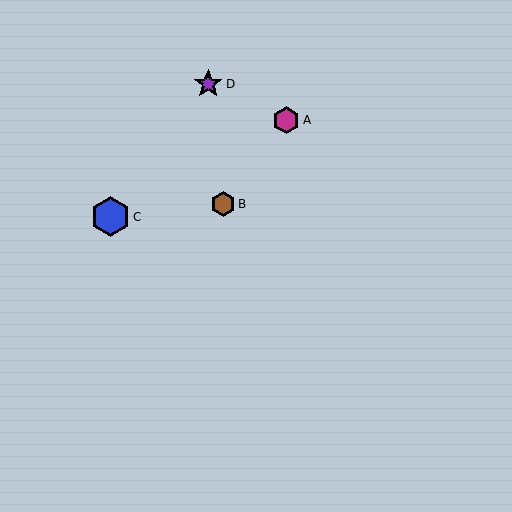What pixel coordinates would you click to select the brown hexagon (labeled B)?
Click at (223, 204) to select the brown hexagon B.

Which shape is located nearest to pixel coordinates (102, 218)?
The blue hexagon (labeled C) at (111, 217) is nearest to that location.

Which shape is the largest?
The blue hexagon (labeled C) is the largest.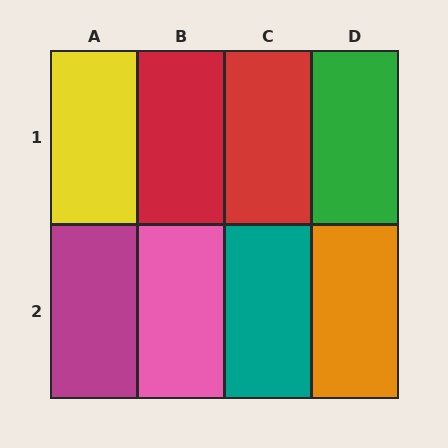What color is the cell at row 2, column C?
Teal.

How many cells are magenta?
1 cell is magenta.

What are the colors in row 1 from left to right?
Yellow, red, red, green.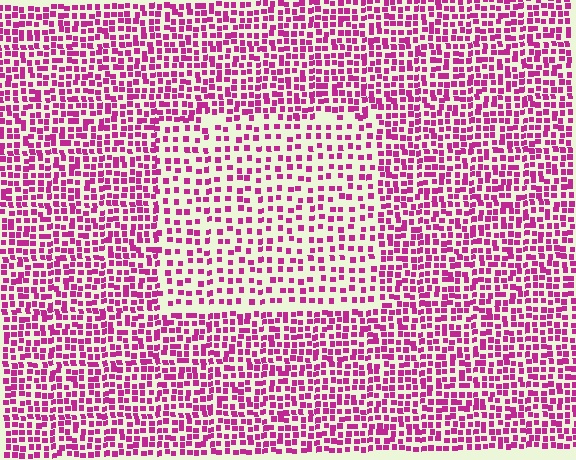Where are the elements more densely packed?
The elements are more densely packed outside the rectangle boundary.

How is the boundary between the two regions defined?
The boundary is defined by a change in element density (approximately 1.8x ratio). All elements are the same color, size, and shape.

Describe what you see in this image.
The image contains small magenta elements arranged at two different densities. A rectangle-shaped region is visible where the elements are less densely packed than the surrounding area.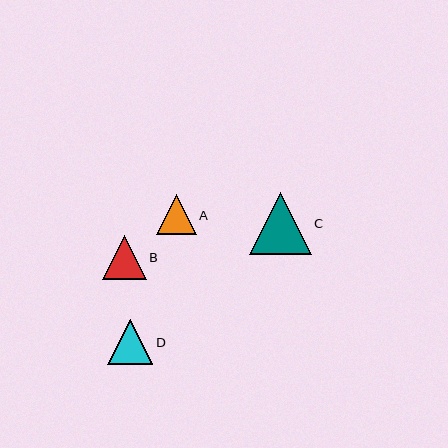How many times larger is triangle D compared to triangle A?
Triangle D is approximately 1.1 times the size of triangle A.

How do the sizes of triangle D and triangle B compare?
Triangle D and triangle B are approximately the same size.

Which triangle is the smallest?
Triangle A is the smallest with a size of approximately 40 pixels.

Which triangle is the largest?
Triangle C is the largest with a size of approximately 61 pixels.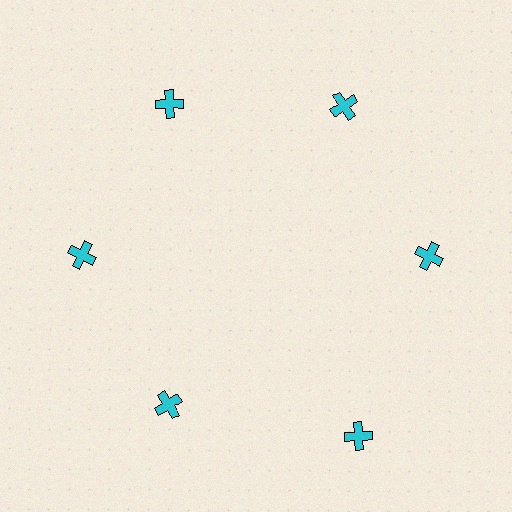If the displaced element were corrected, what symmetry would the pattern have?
It would have 6-fold rotational symmetry — the pattern would map onto itself every 60 degrees.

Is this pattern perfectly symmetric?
No. The 6 cyan crosses are arranged in a ring, but one element near the 5 o'clock position is pushed outward from the center, breaking the 6-fold rotational symmetry.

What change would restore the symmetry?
The symmetry would be restored by moving it inward, back onto the ring so that all 6 crosses sit at equal angles and equal distance from the center.